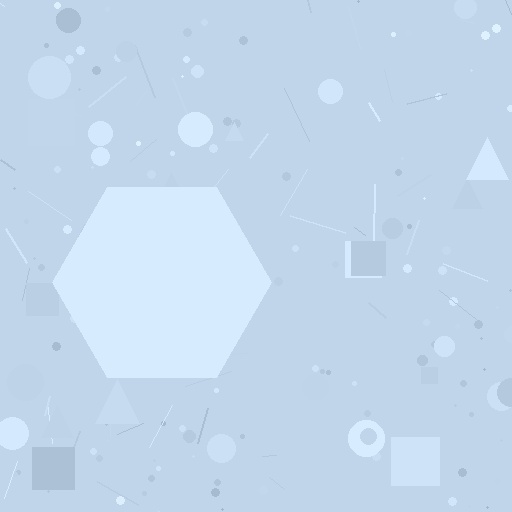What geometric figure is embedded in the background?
A hexagon is embedded in the background.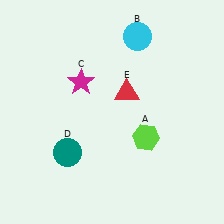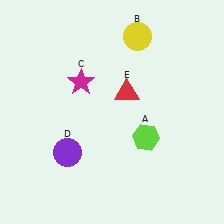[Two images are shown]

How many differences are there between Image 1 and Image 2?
There are 2 differences between the two images.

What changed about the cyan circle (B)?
In Image 1, B is cyan. In Image 2, it changed to yellow.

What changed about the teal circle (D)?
In Image 1, D is teal. In Image 2, it changed to purple.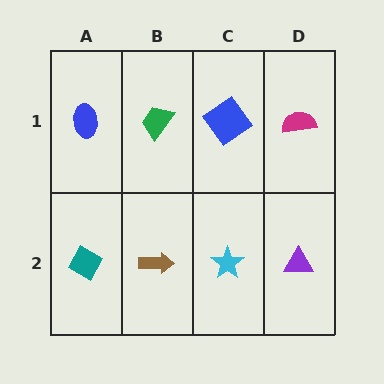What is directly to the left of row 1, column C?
A green trapezoid.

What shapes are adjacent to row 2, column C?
A blue diamond (row 1, column C), a brown arrow (row 2, column B), a purple triangle (row 2, column D).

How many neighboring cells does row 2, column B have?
3.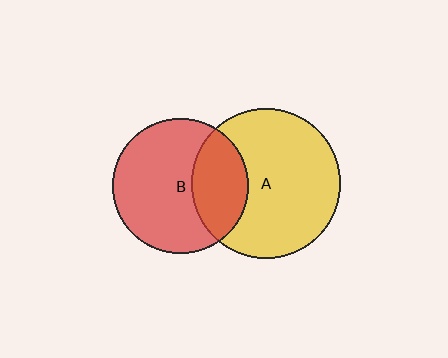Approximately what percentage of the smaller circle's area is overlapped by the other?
Approximately 30%.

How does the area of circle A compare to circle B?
Approximately 1.2 times.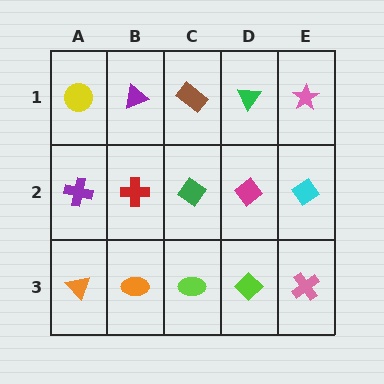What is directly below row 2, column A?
An orange triangle.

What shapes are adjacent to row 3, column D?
A magenta diamond (row 2, column D), a lime ellipse (row 3, column C), a pink cross (row 3, column E).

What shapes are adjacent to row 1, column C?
A green diamond (row 2, column C), a purple triangle (row 1, column B), a green triangle (row 1, column D).